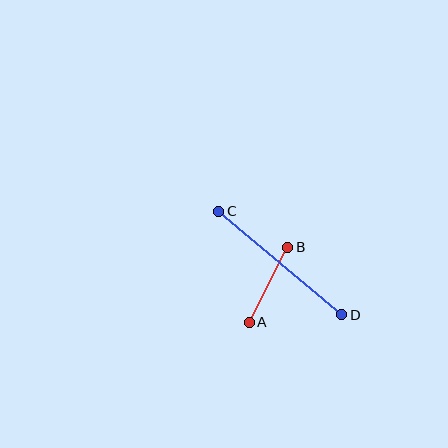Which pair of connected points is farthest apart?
Points C and D are farthest apart.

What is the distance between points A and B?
The distance is approximately 85 pixels.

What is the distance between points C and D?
The distance is approximately 161 pixels.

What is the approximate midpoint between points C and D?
The midpoint is at approximately (280, 263) pixels.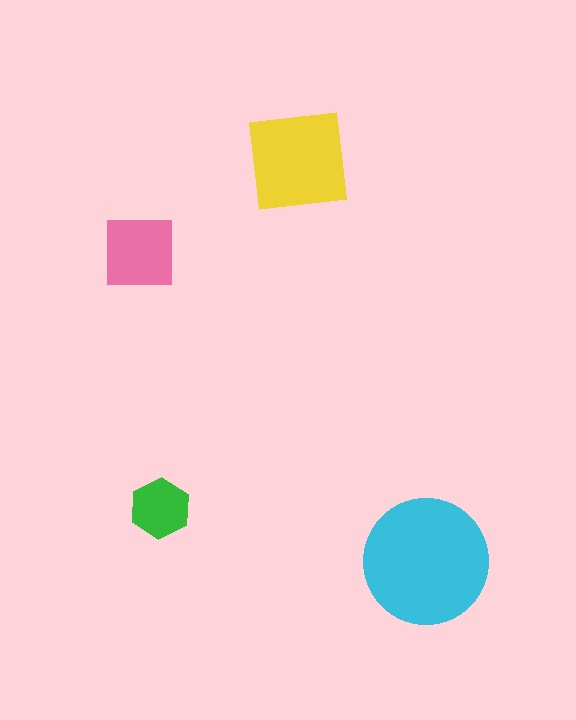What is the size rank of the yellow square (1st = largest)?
2nd.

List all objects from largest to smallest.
The cyan circle, the yellow square, the pink square, the green hexagon.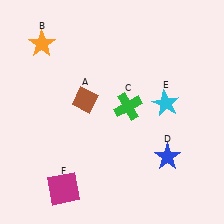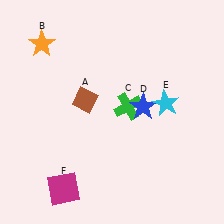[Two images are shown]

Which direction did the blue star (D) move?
The blue star (D) moved up.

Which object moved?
The blue star (D) moved up.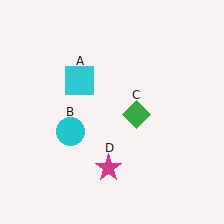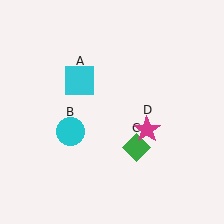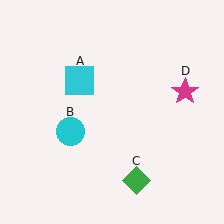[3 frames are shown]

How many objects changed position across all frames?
2 objects changed position: green diamond (object C), magenta star (object D).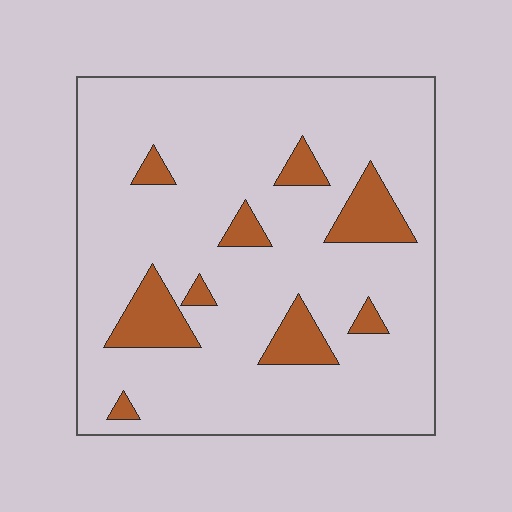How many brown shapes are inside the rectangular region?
9.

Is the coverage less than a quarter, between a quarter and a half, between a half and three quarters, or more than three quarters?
Less than a quarter.